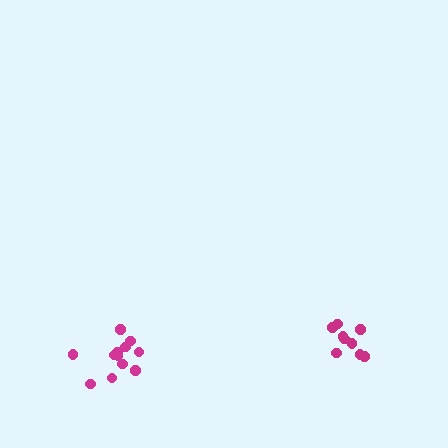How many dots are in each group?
Group 1: 12 dots, Group 2: 9 dots (21 total).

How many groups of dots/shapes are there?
There are 2 groups.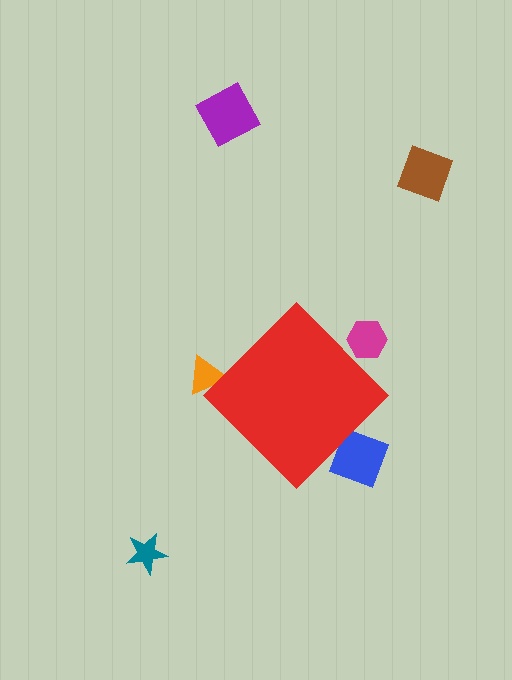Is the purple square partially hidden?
No, the purple square is fully visible.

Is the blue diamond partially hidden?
Yes, the blue diamond is partially hidden behind the red diamond.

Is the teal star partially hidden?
No, the teal star is fully visible.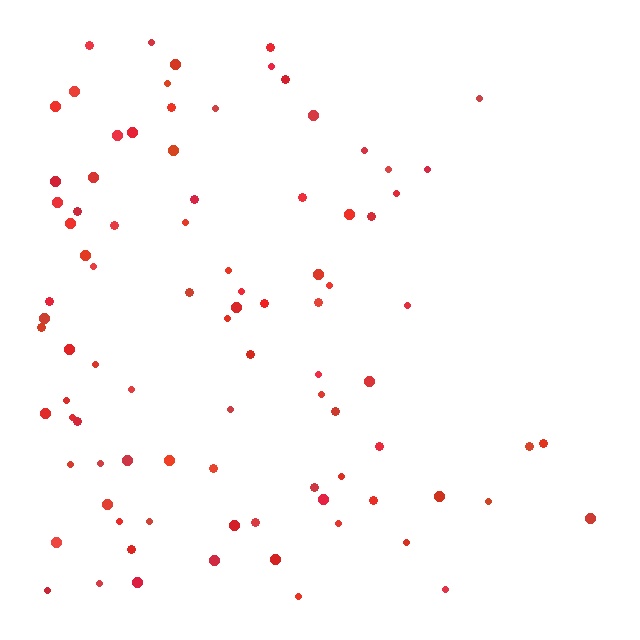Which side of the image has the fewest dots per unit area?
The right.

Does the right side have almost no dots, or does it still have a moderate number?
Still a moderate number, just noticeably fewer than the left.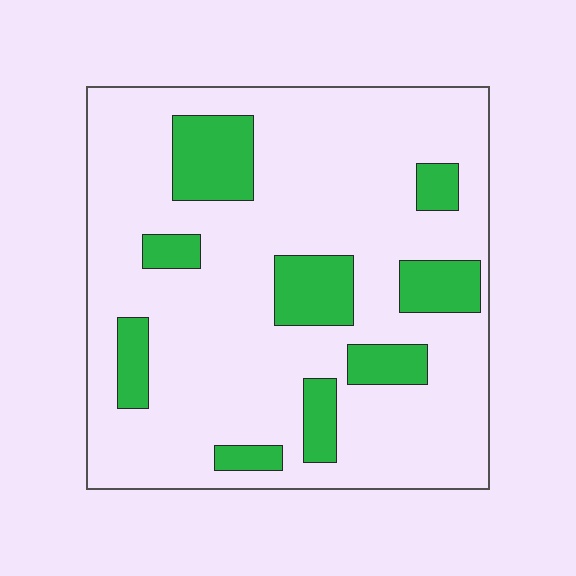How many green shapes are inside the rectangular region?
9.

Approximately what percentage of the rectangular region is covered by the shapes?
Approximately 20%.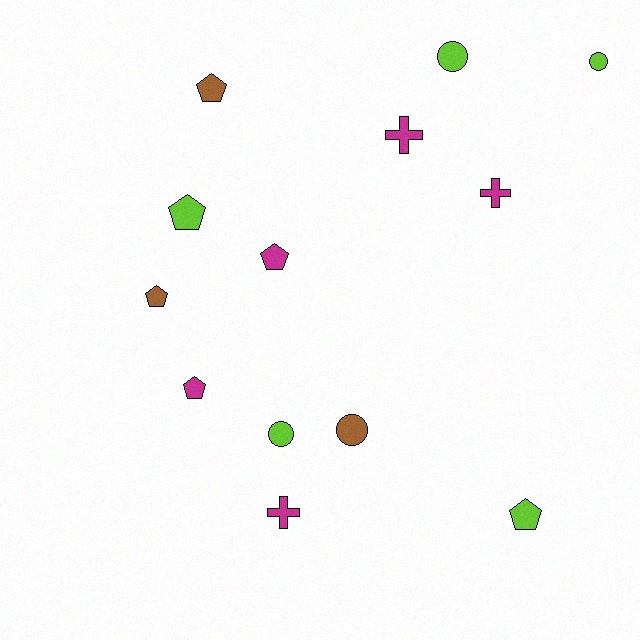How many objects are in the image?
There are 13 objects.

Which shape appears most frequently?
Pentagon, with 6 objects.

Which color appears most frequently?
Lime, with 5 objects.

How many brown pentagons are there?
There are 2 brown pentagons.